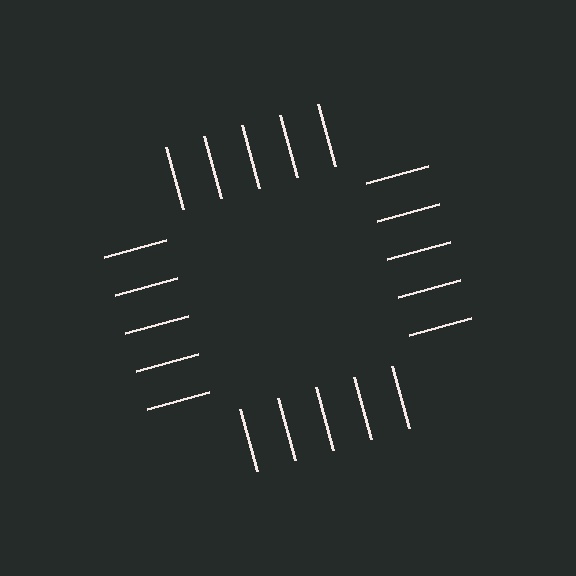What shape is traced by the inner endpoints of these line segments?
An illusory square — the line segments terminate on its edges but no continuous stroke is drawn.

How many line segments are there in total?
20 — 5 along each of the 4 edges.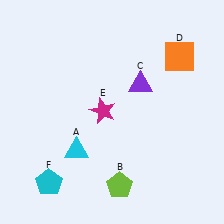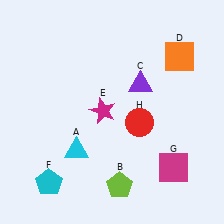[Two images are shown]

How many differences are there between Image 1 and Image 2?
There are 2 differences between the two images.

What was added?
A magenta square (G), a red circle (H) were added in Image 2.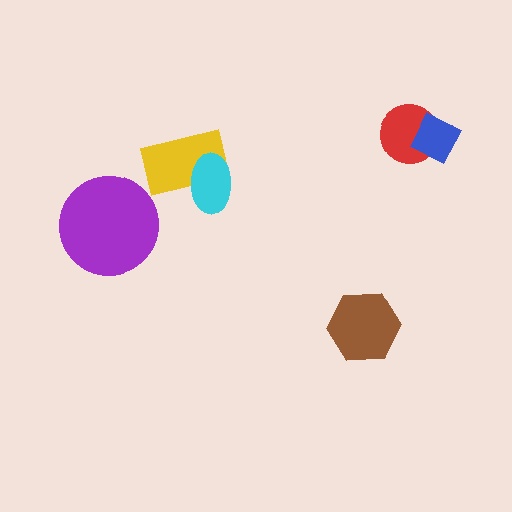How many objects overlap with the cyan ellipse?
1 object overlaps with the cyan ellipse.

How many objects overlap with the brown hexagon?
0 objects overlap with the brown hexagon.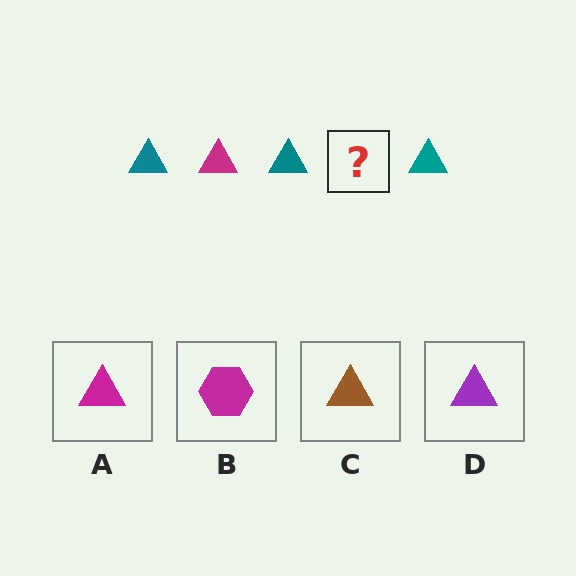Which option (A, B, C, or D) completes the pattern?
A.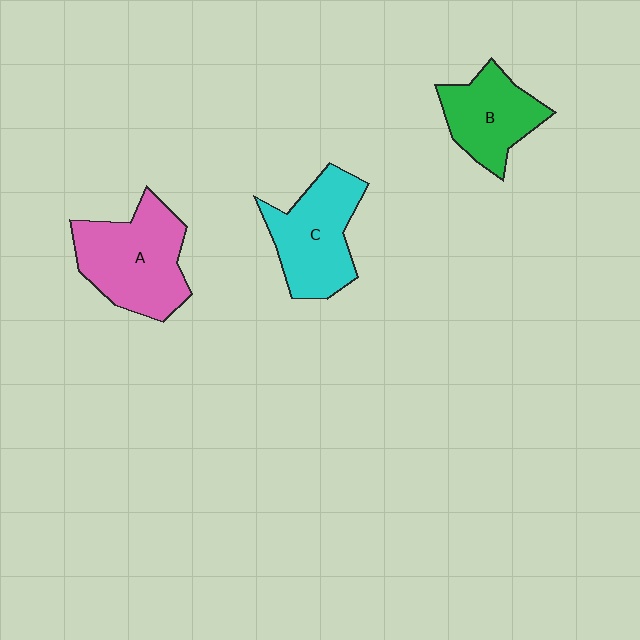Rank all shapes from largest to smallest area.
From largest to smallest: A (pink), C (cyan), B (green).